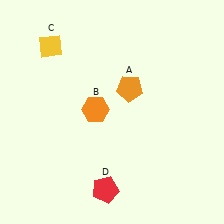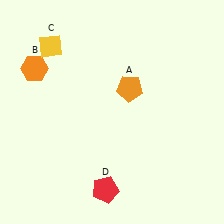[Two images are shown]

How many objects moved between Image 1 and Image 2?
1 object moved between the two images.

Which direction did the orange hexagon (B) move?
The orange hexagon (B) moved left.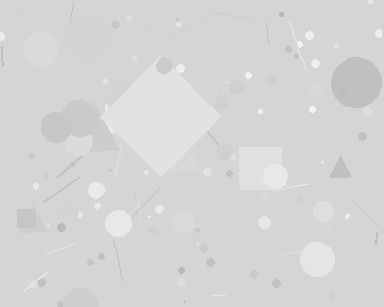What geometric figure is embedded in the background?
A diamond is embedded in the background.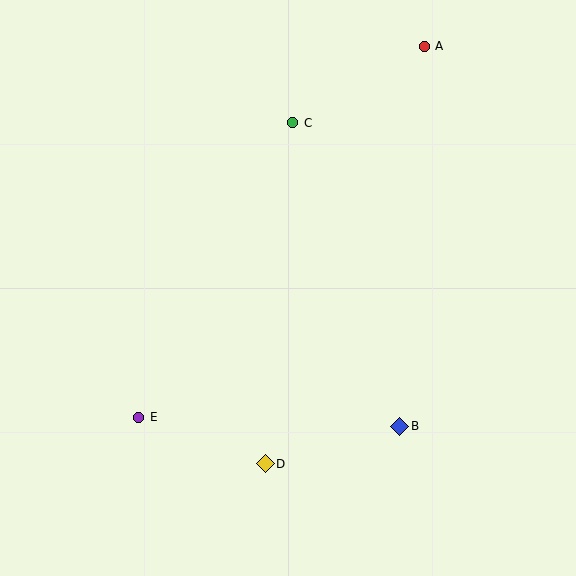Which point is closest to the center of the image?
Point C at (293, 123) is closest to the center.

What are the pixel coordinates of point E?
Point E is at (139, 417).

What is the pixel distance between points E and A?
The distance between E and A is 469 pixels.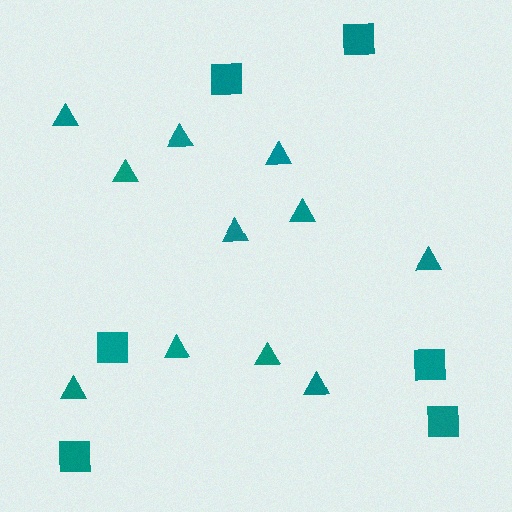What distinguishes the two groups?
There are 2 groups: one group of triangles (11) and one group of squares (6).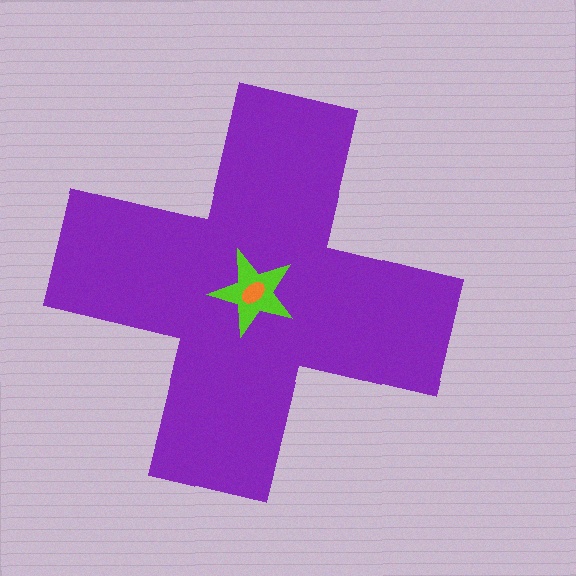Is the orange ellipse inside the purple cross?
Yes.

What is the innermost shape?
The orange ellipse.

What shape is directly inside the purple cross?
The lime star.